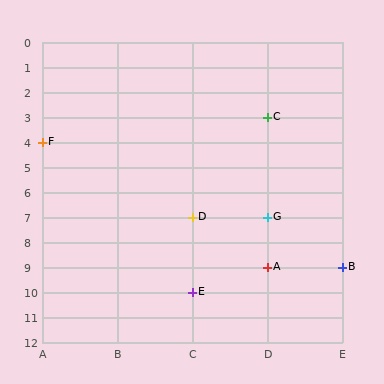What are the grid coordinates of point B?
Point B is at grid coordinates (E, 9).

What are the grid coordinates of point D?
Point D is at grid coordinates (C, 7).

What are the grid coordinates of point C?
Point C is at grid coordinates (D, 3).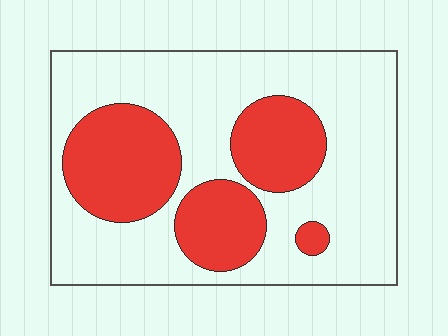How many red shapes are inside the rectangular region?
4.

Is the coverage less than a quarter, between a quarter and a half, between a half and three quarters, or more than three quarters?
Between a quarter and a half.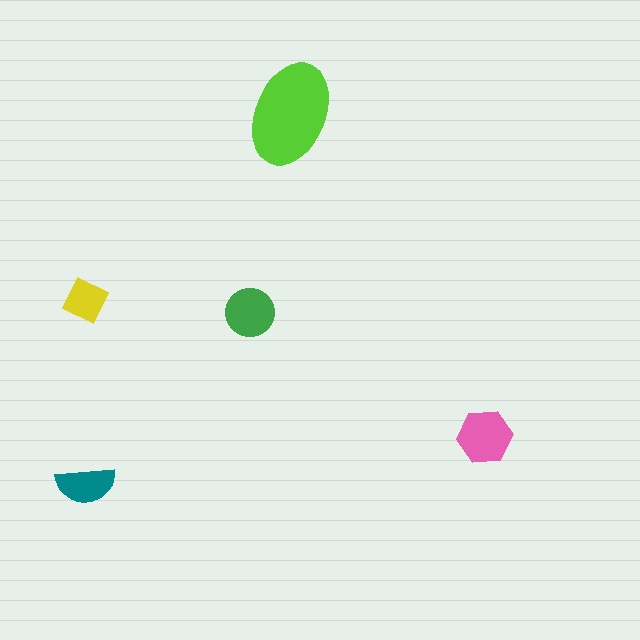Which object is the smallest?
The yellow diamond.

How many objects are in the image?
There are 5 objects in the image.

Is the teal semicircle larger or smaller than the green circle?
Smaller.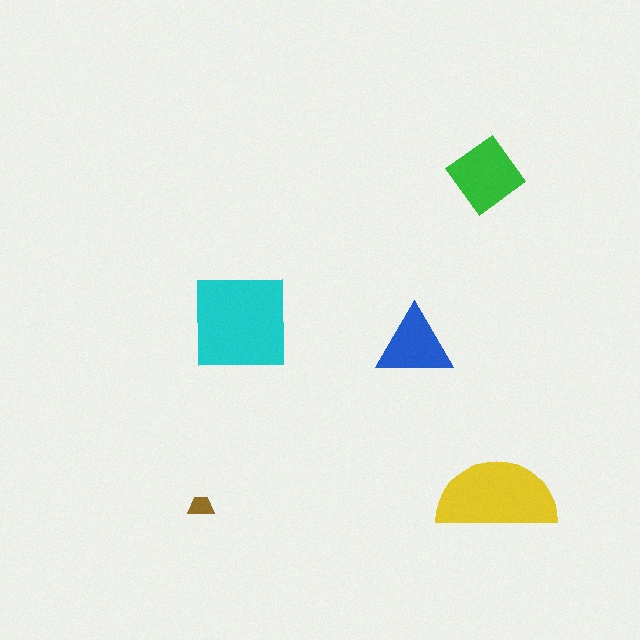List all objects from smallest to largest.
The brown trapezoid, the blue triangle, the green diamond, the yellow semicircle, the cyan square.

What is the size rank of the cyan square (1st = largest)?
1st.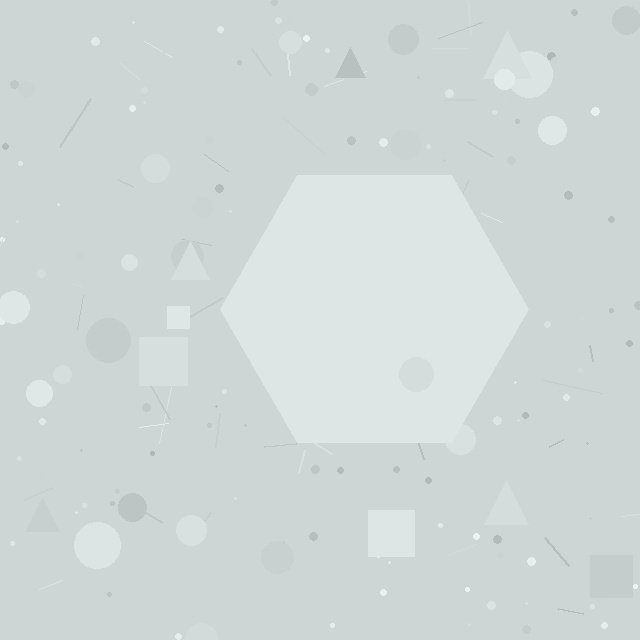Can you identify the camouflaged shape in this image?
The camouflaged shape is a hexagon.